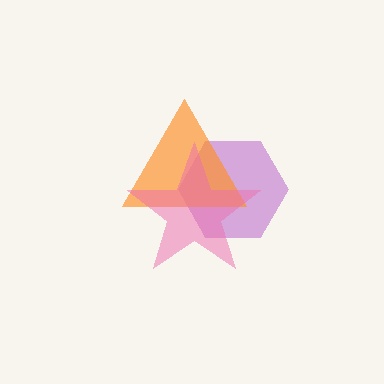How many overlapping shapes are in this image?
There are 3 overlapping shapes in the image.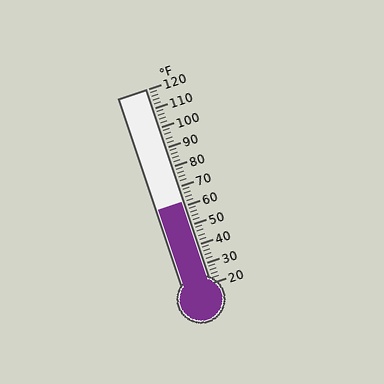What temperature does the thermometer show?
The thermometer shows approximately 62°F.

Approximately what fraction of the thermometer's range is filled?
The thermometer is filled to approximately 40% of its range.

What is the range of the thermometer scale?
The thermometer scale ranges from 20°F to 120°F.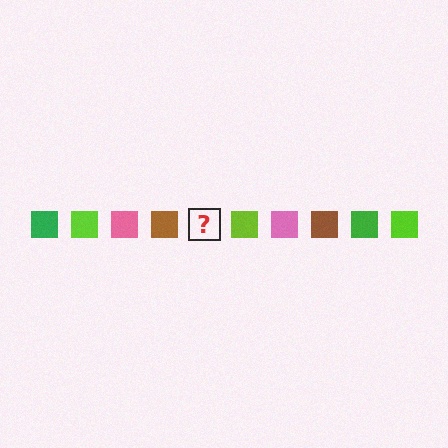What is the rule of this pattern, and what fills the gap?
The rule is that the pattern cycles through green, lime, pink, brown squares. The gap should be filled with a green square.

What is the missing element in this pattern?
The missing element is a green square.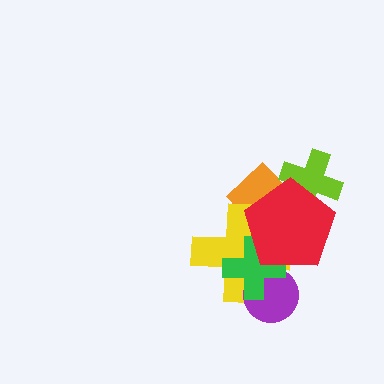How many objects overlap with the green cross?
3 objects overlap with the green cross.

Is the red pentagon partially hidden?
No, no other shape covers it.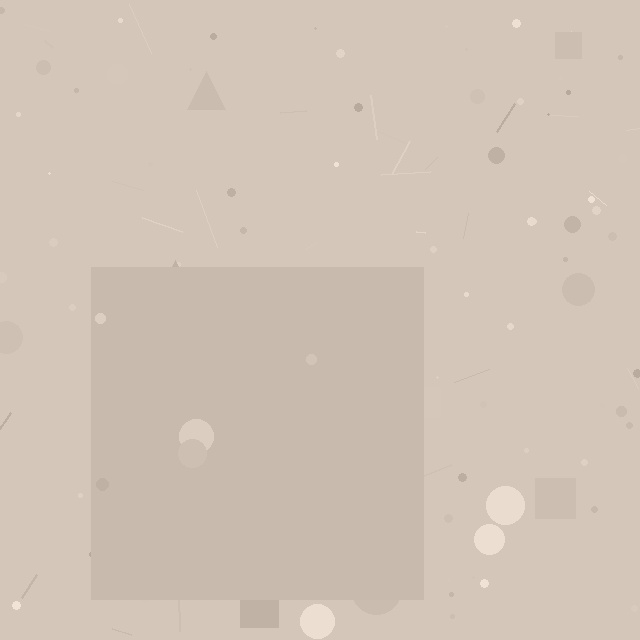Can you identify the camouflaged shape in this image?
The camouflaged shape is a square.